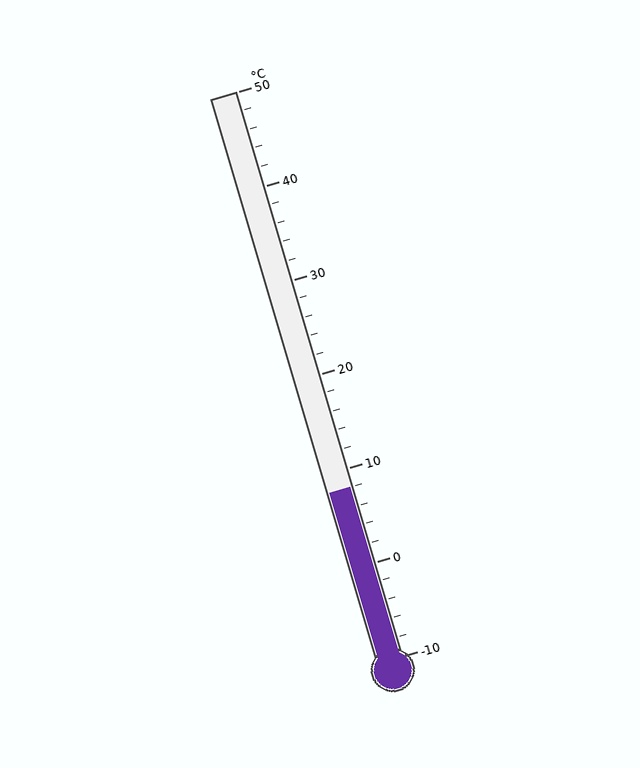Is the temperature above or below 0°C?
The temperature is above 0°C.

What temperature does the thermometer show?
The thermometer shows approximately 8°C.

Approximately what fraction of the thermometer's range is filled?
The thermometer is filled to approximately 30% of its range.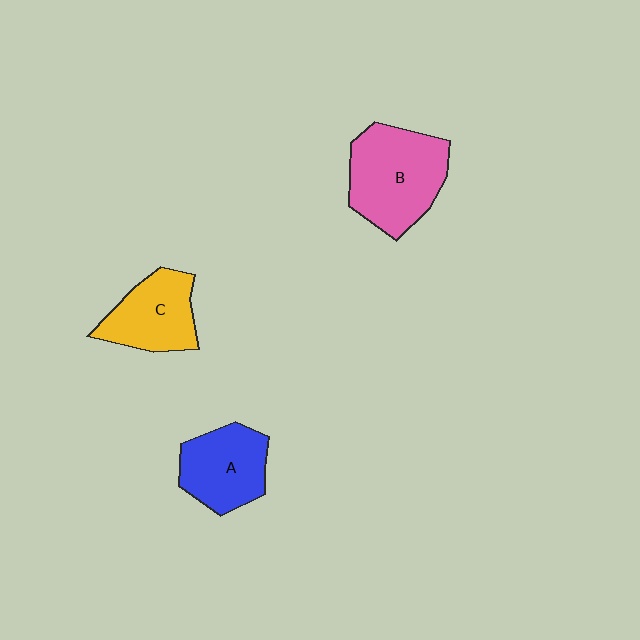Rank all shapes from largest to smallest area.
From largest to smallest: B (pink), A (blue), C (yellow).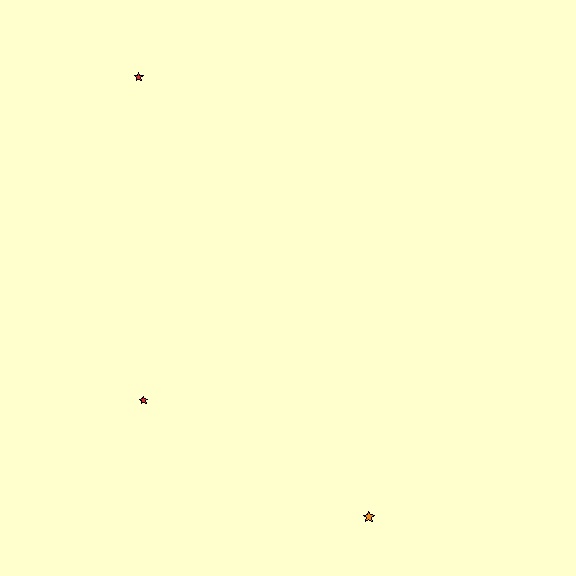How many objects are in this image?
There are 3 objects.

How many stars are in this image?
There are 3 stars.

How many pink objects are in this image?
There are no pink objects.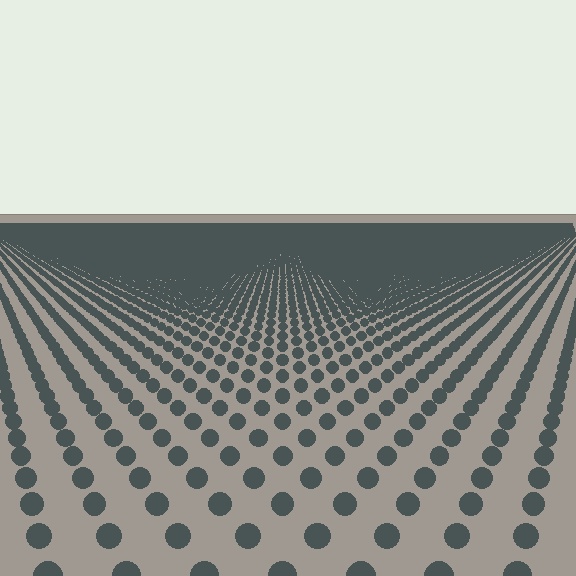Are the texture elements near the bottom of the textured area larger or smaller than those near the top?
Larger. Near the bottom, elements are closer to the viewer and appear at a bigger on-screen size.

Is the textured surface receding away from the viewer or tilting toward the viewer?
The surface is receding away from the viewer. Texture elements get smaller and denser toward the top.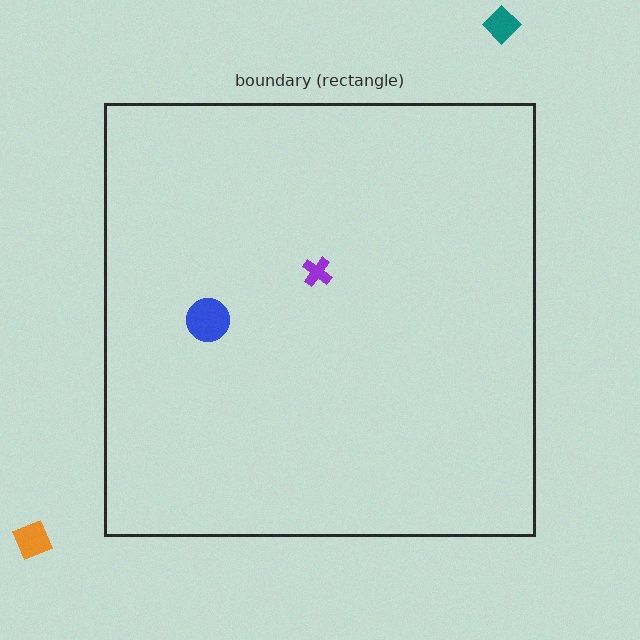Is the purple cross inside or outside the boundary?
Inside.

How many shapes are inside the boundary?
2 inside, 2 outside.